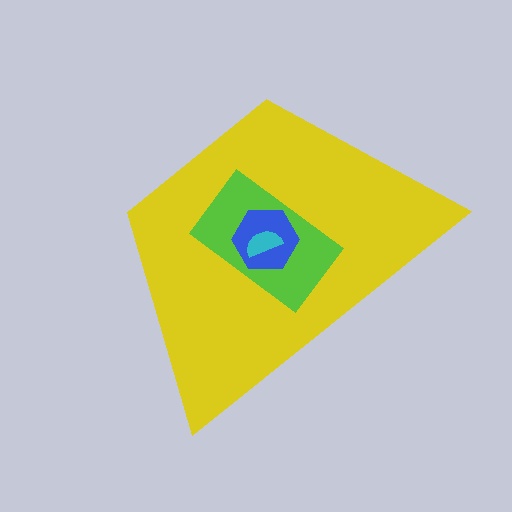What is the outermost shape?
The yellow trapezoid.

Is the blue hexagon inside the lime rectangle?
Yes.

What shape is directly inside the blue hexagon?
The cyan semicircle.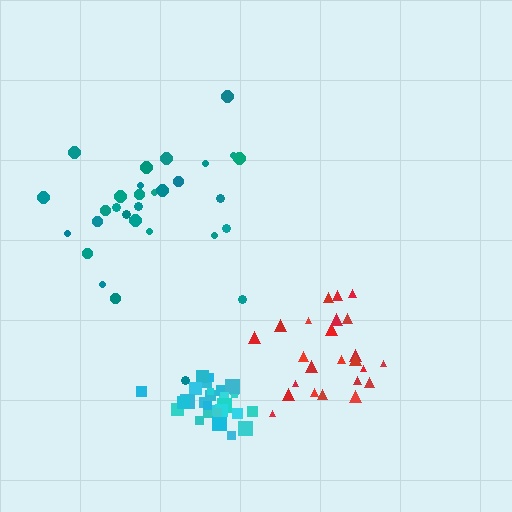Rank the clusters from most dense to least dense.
cyan, red, teal.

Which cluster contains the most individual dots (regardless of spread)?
Cyan (32).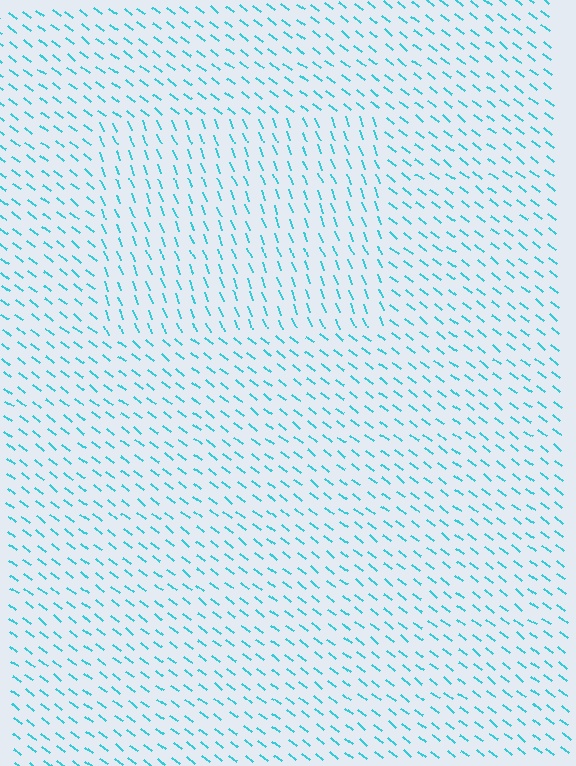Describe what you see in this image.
The image is filled with small cyan line segments. A rectangle region in the image has lines oriented differently from the surrounding lines, creating a visible texture boundary.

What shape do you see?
I see a rectangle.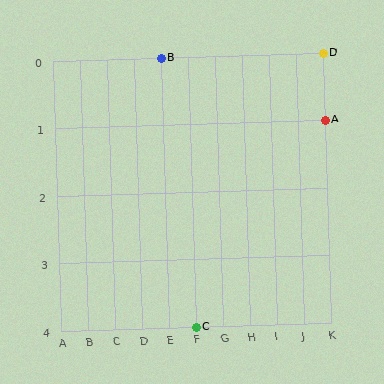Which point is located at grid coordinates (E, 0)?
Point B is at (E, 0).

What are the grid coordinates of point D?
Point D is at grid coordinates (K, 0).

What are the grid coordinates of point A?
Point A is at grid coordinates (K, 1).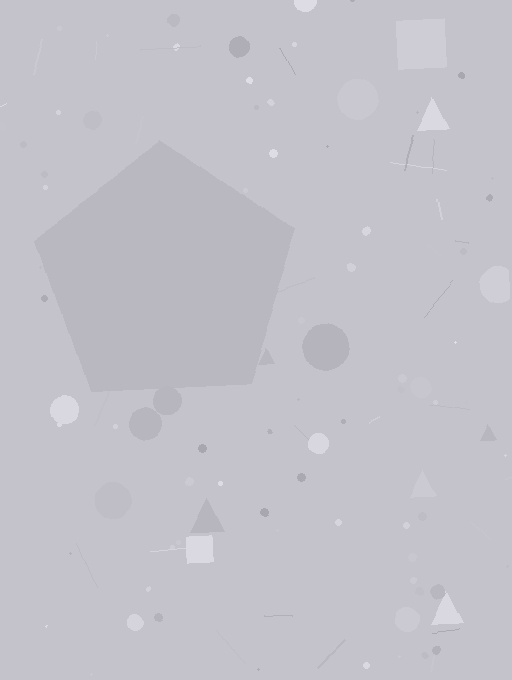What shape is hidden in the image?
A pentagon is hidden in the image.